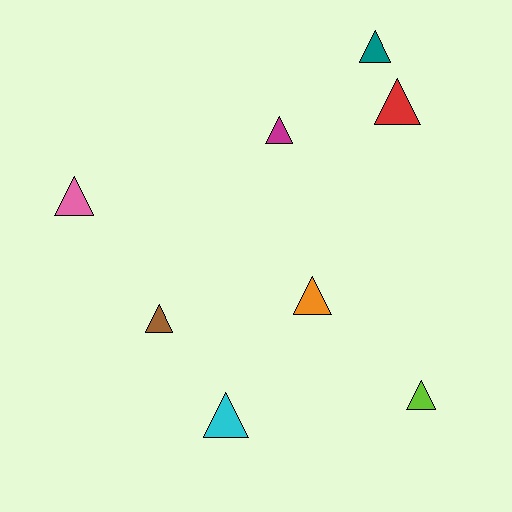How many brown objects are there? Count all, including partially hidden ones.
There is 1 brown object.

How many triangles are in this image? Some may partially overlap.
There are 8 triangles.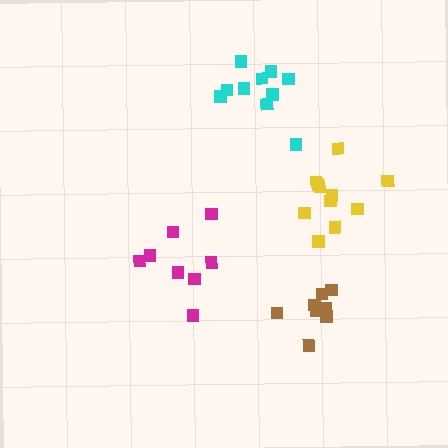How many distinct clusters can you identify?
There are 4 distinct clusters.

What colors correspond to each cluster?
The clusters are colored: yellow, cyan, magenta, brown.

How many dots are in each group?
Group 1: 11 dots, Group 2: 10 dots, Group 3: 8 dots, Group 4: 8 dots (37 total).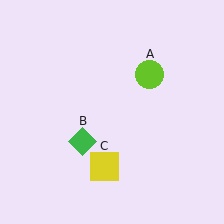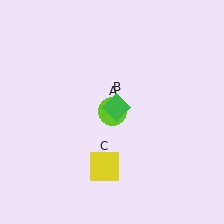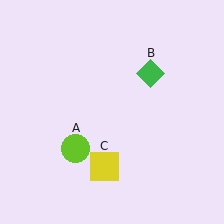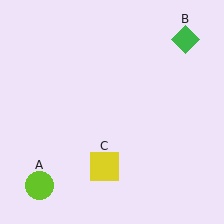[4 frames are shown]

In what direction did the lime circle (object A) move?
The lime circle (object A) moved down and to the left.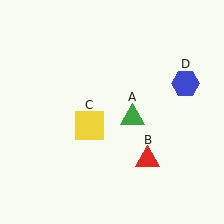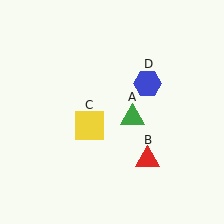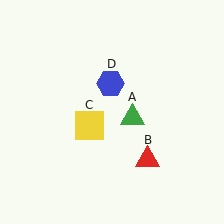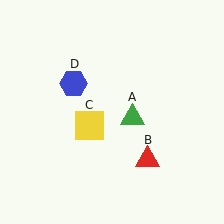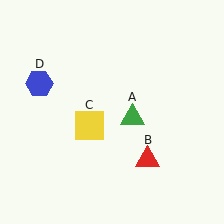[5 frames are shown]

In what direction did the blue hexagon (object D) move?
The blue hexagon (object D) moved left.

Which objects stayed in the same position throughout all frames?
Green triangle (object A) and red triangle (object B) and yellow square (object C) remained stationary.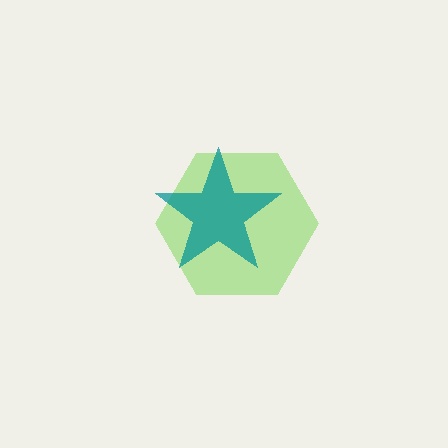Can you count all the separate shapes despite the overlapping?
Yes, there are 2 separate shapes.